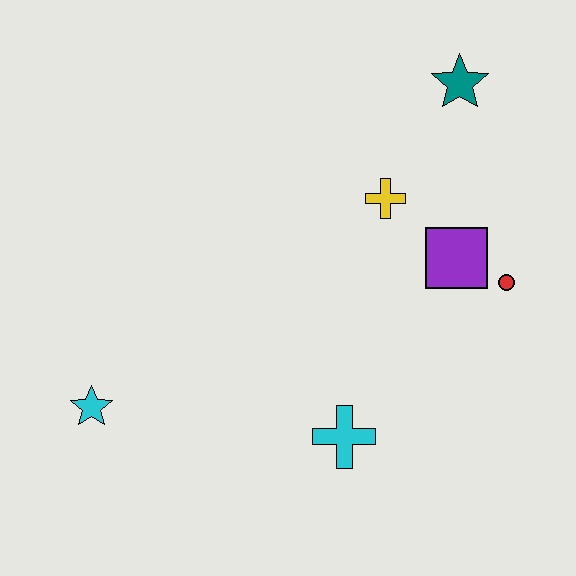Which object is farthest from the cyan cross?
The teal star is farthest from the cyan cross.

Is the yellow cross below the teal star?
Yes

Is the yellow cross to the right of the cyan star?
Yes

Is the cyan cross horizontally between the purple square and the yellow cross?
No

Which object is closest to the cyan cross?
The purple square is closest to the cyan cross.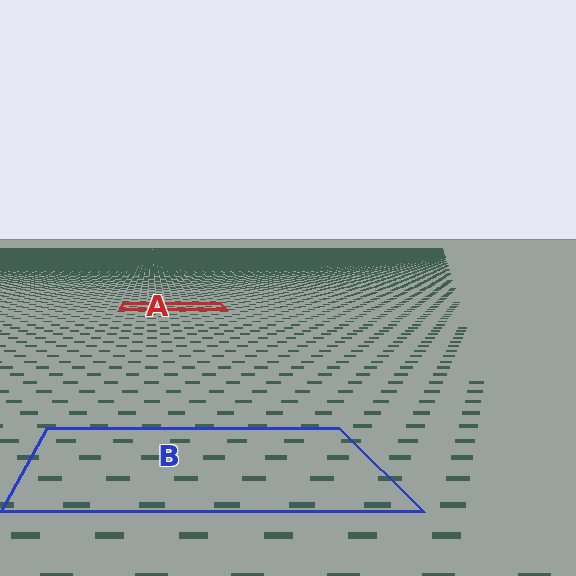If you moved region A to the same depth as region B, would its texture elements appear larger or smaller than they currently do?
They would appear larger. At a closer depth, the same texture elements are projected at a bigger on-screen size.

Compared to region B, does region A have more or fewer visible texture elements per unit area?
Region A has more texture elements per unit area — they are packed more densely because it is farther away.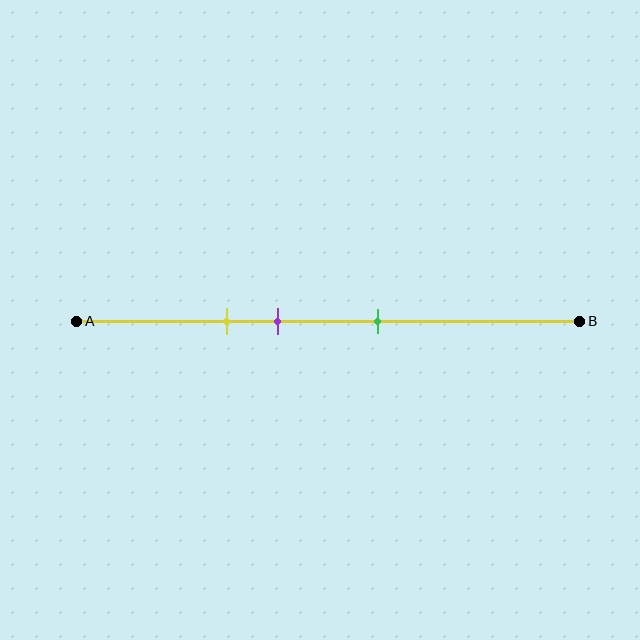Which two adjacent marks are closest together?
The yellow and purple marks are the closest adjacent pair.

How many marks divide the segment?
There are 3 marks dividing the segment.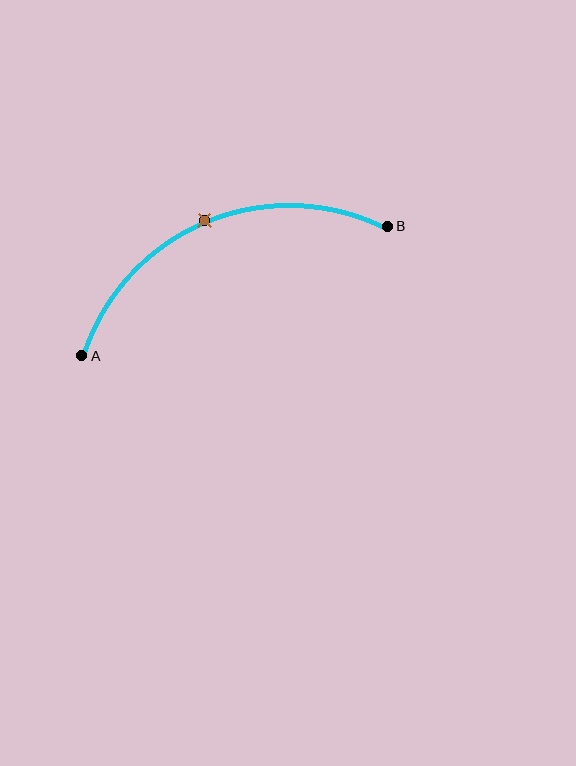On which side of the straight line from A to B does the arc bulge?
The arc bulges above the straight line connecting A and B.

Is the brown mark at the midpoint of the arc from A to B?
Yes. The brown mark lies on the arc at equal arc-length from both A and B — it is the arc midpoint.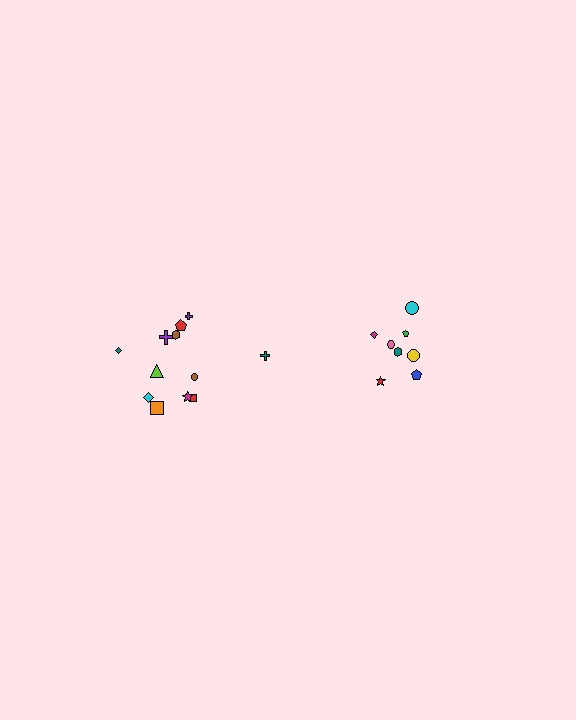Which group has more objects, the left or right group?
The left group.